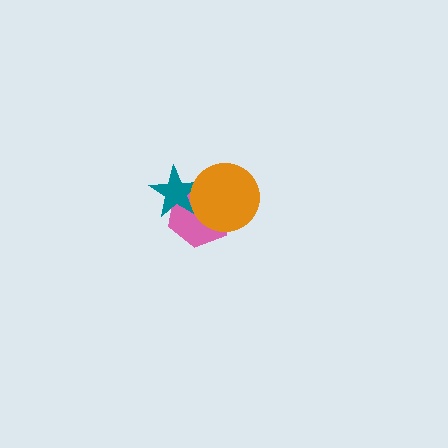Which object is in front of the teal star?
The orange circle is in front of the teal star.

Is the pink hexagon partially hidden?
Yes, it is partially covered by another shape.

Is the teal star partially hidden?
Yes, it is partially covered by another shape.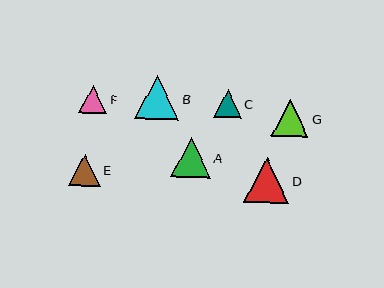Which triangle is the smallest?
Triangle C is the smallest with a size of approximately 28 pixels.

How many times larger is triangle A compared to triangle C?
Triangle A is approximately 1.4 times the size of triangle C.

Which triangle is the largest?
Triangle D is the largest with a size of approximately 45 pixels.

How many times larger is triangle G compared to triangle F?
Triangle G is approximately 1.3 times the size of triangle F.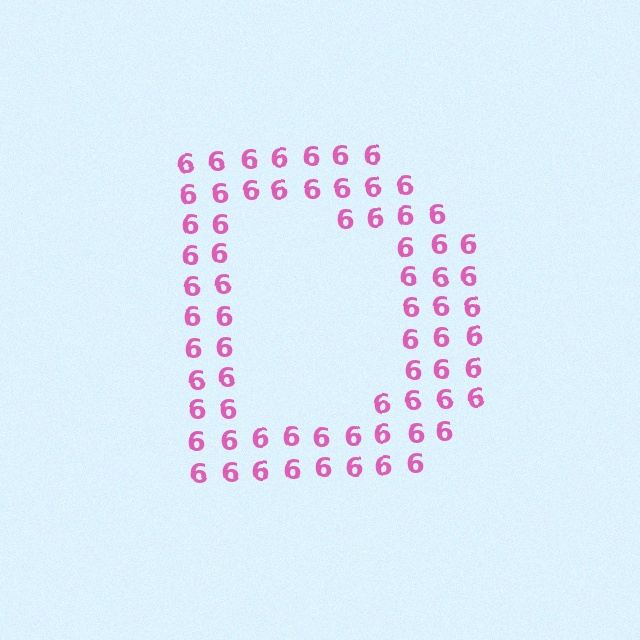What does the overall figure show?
The overall figure shows the letter D.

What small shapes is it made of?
It is made of small digit 6's.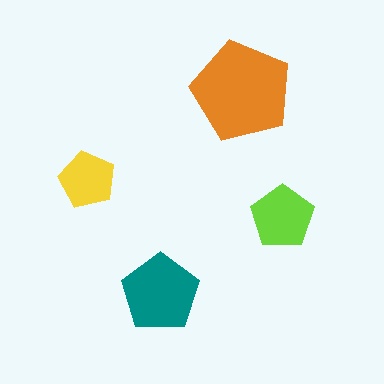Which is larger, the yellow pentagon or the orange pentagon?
The orange one.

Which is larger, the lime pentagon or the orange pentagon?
The orange one.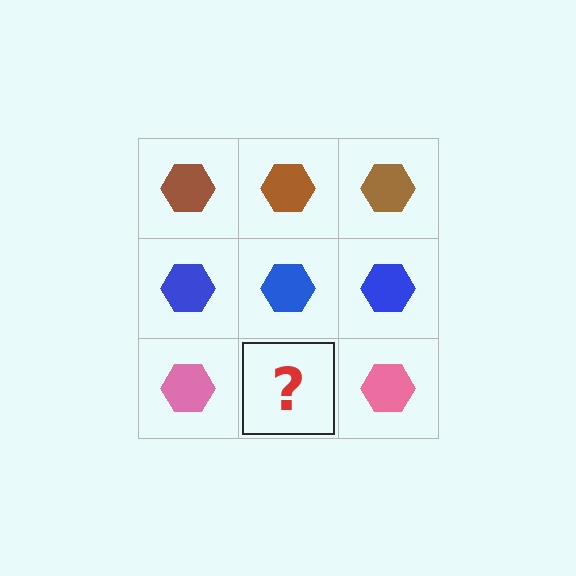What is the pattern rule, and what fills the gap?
The rule is that each row has a consistent color. The gap should be filled with a pink hexagon.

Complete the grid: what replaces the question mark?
The question mark should be replaced with a pink hexagon.